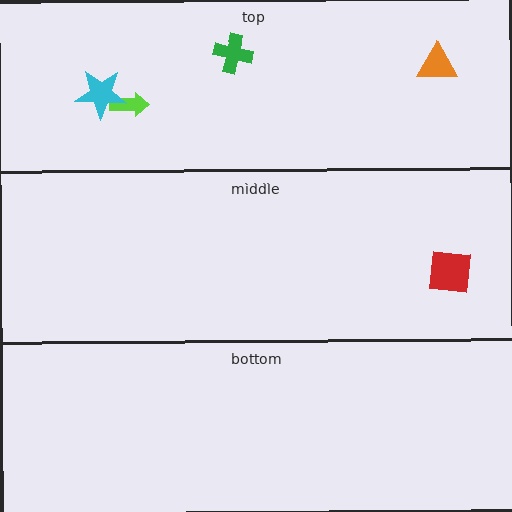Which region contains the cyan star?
The top region.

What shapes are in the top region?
The green cross, the orange triangle, the lime arrow, the cyan star.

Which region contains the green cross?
The top region.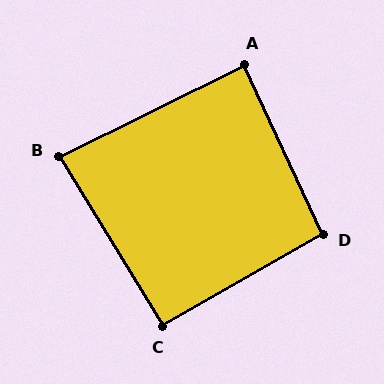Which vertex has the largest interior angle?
D, at approximately 95 degrees.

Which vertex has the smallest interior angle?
B, at approximately 85 degrees.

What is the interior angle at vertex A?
Approximately 88 degrees (approximately right).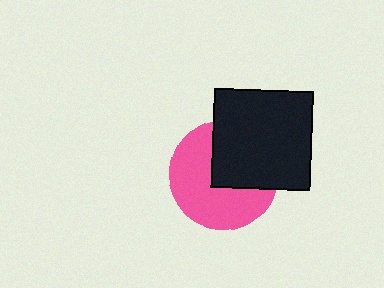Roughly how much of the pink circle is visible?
About half of it is visible (roughly 58%).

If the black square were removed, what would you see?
You would see the complete pink circle.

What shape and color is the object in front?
The object in front is a black square.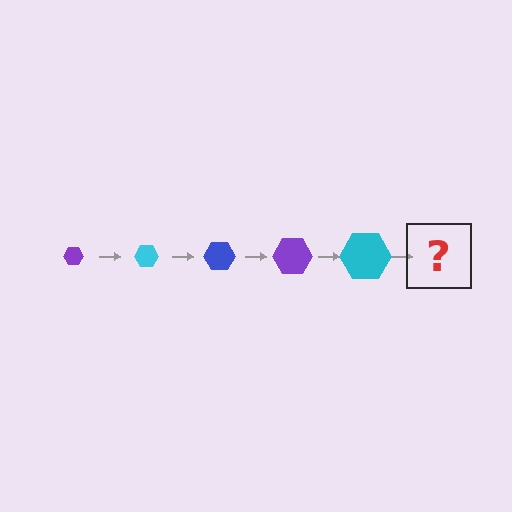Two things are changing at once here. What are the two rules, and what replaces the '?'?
The two rules are that the hexagon grows larger each step and the color cycles through purple, cyan, and blue. The '?' should be a blue hexagon, larger than the previous one.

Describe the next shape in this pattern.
It should be a blue hexagon, larger than the previous one.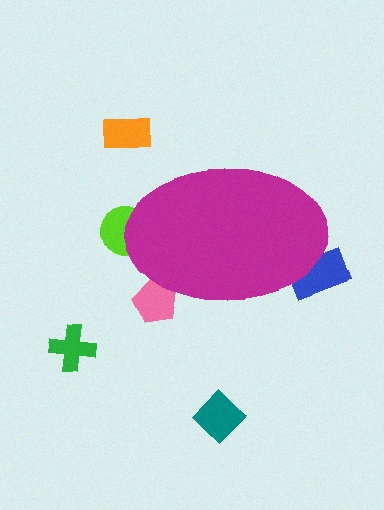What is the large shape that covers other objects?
A magenta ellipse.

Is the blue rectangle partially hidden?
Yes, the blue rectangle is partially hidden behind the magenta ellipse.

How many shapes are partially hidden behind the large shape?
3 shapes are partially hidden.